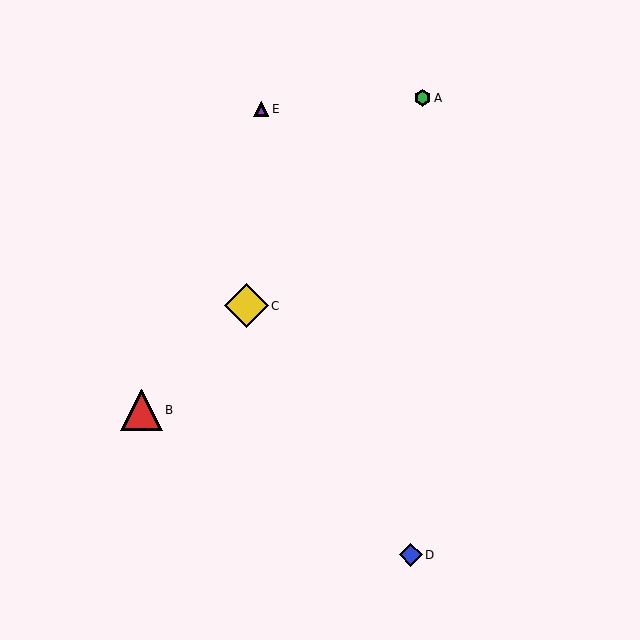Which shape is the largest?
The yellow diamond (labeled C) is the largest.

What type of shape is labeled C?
Shape C is a yellow diamond.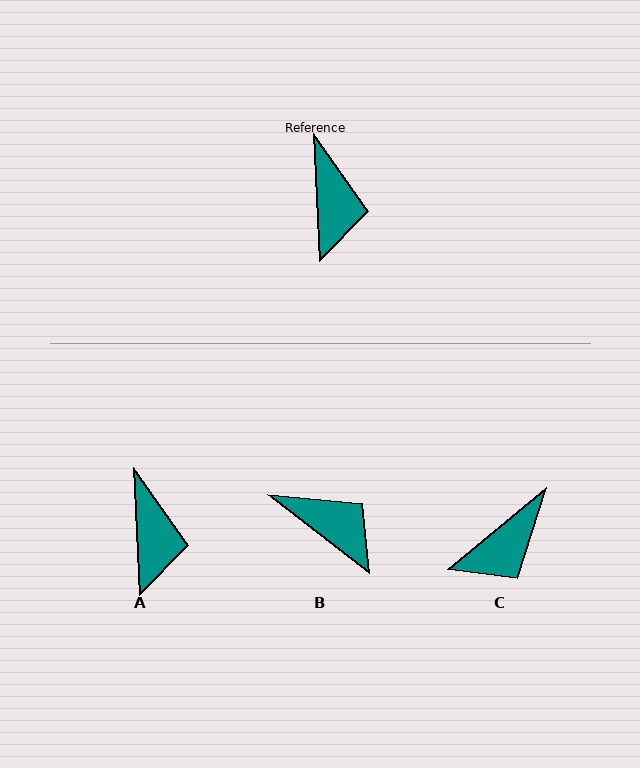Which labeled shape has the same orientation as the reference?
A.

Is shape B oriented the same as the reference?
No, it is off by about 50 degrees.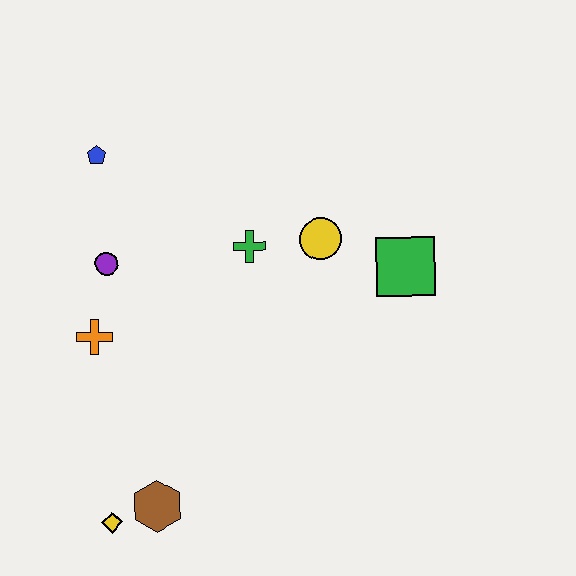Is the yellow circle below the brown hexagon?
No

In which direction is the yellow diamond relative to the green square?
The yellow diamond is to the left of the green square.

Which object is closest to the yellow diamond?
The brown hexagon is closest to the yellow diamond.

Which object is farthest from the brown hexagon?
The blue pentagon is farthest from the brown hexagon.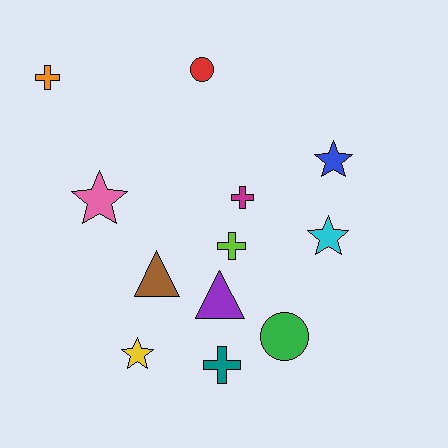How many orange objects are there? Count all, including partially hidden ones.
There is 1 orange object.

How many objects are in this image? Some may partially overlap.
There are 12 objects.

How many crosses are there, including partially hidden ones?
There are 4 crosses.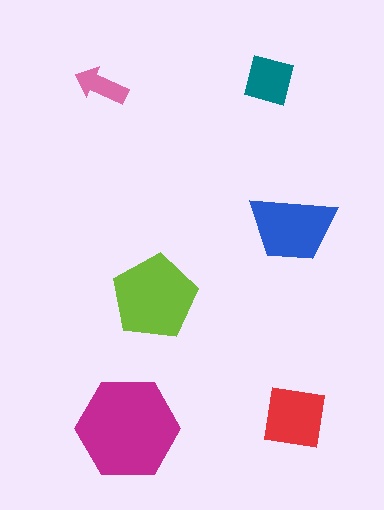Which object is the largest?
The magenta hexagon.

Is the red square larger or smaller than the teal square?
Larger.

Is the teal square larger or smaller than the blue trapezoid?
Smaller.